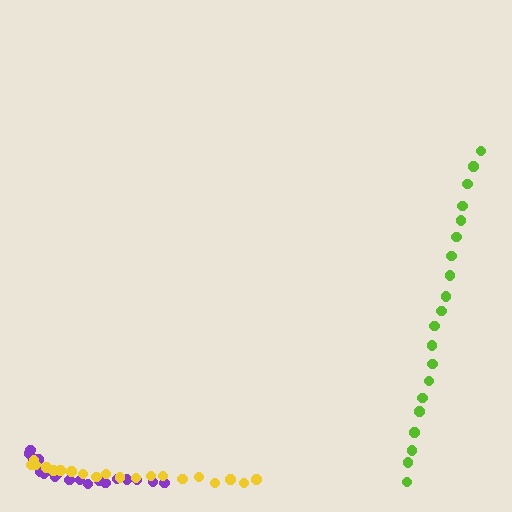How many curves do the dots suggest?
There are 3 distinct paths.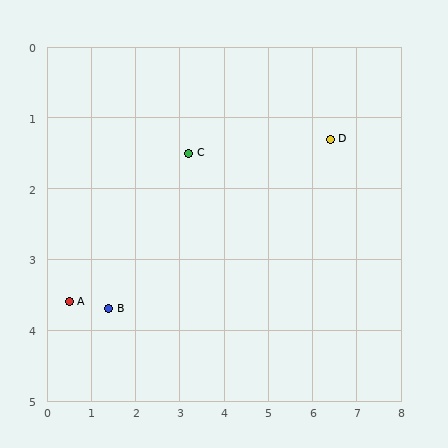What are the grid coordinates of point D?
Point D is at approximately (6.4, 1.3).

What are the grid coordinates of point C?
Point C is at approximately (3.2, 1.5).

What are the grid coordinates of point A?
Point A is at approximately (0.5, 3.6).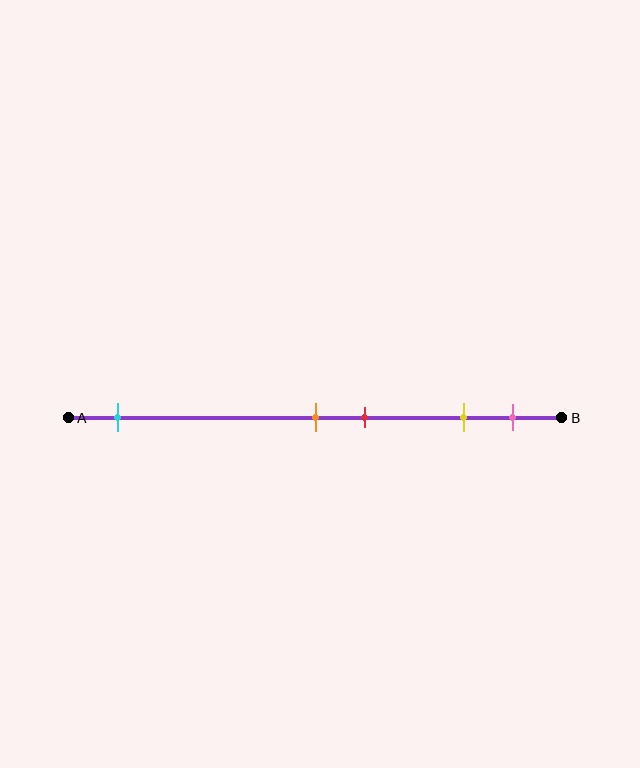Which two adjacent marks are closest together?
The orange and red marks are the closest adjacent pair.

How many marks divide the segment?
There are 5 marks dividing the segment.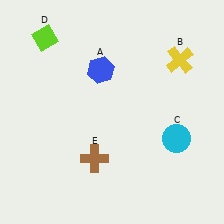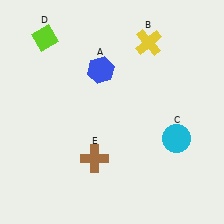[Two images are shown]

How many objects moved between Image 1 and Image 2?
1 object moved between the two images.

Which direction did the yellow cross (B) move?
The yellow cross (B) moved left.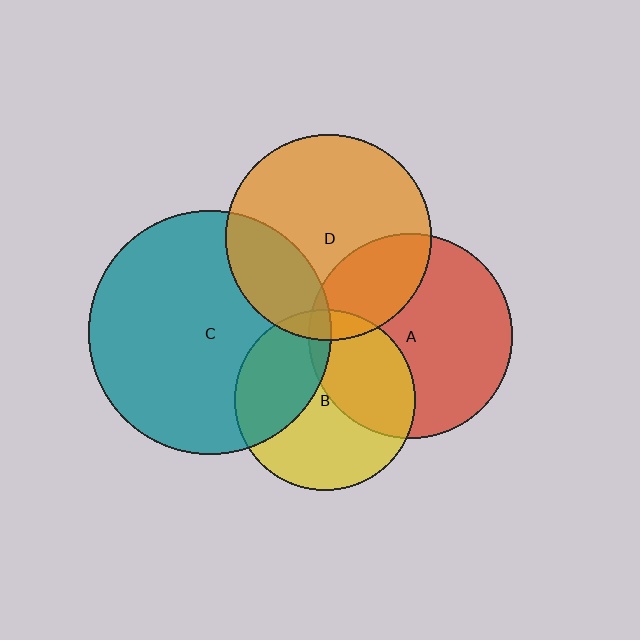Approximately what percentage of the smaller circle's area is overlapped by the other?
Approximately 35%.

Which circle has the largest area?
Circle C (teal).